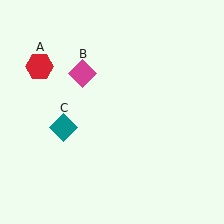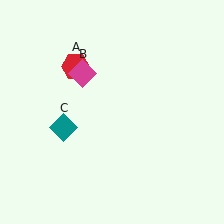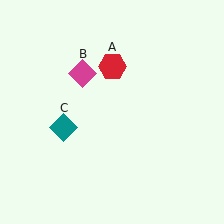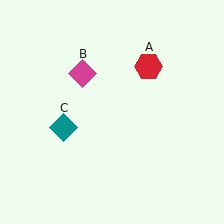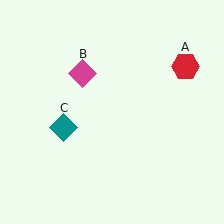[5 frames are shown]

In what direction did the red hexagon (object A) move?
The red hexagon (object A) moved right.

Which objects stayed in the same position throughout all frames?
Magenta diamond (object B) and teal diamond (object C) remained stationary.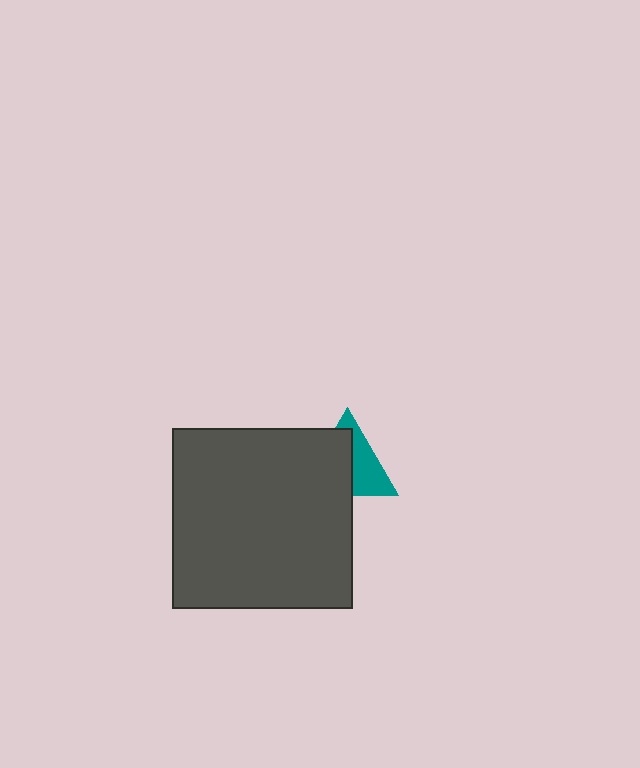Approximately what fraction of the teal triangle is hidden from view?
Roughly 56% of the teal triangle is hidden behind the dark gray square.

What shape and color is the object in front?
The object in front is a dark gray square.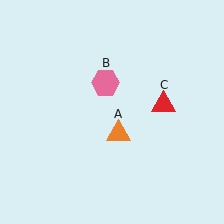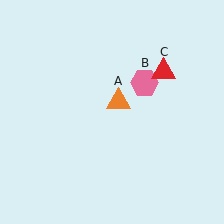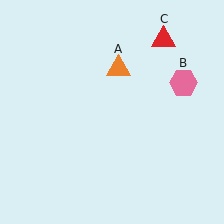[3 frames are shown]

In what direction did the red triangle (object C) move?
The red triangle (object C) moved up.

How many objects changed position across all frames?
3 objects changed position: orange triangle (object A), pink hexagon (object B), red triangle (object C).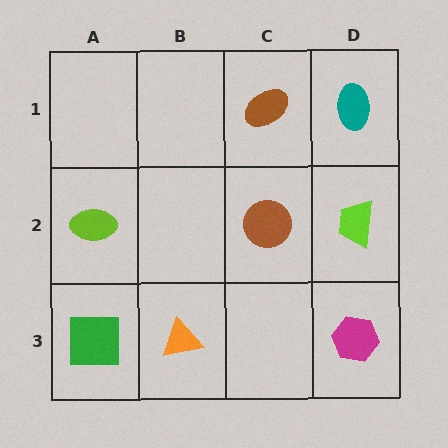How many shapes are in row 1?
2 shapes.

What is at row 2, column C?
A brown circle.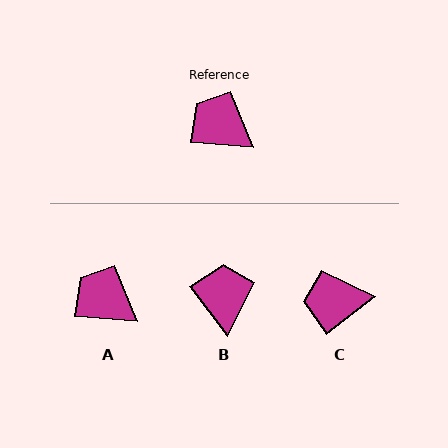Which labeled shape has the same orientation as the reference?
A.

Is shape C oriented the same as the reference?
No, it is off by about 42 degrees.